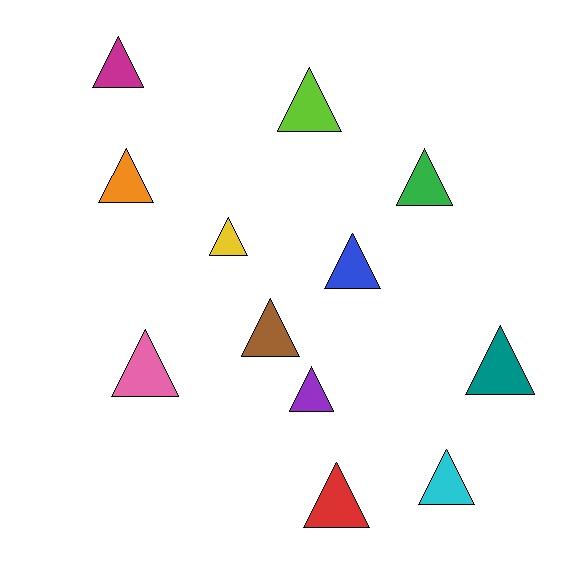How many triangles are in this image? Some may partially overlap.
There are 12 triangles.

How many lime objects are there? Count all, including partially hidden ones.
There is 1 lime object.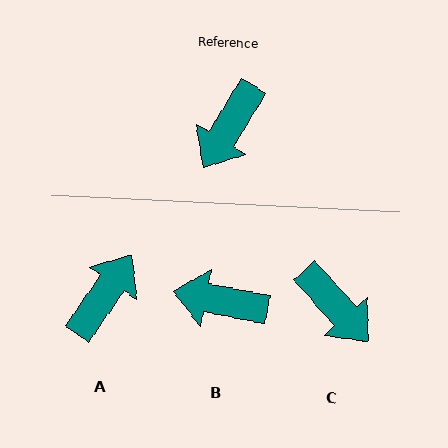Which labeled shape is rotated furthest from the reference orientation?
A, about 177 degrees away.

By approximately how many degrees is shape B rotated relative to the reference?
Approximately 69 degrees clockwise.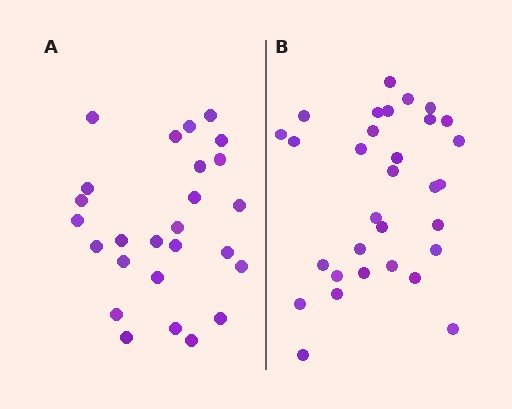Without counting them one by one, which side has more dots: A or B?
Region B (the right region) has more dots.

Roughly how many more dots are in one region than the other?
Region B has about 5 more dots than region A.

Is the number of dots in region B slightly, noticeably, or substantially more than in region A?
Region B has only slightly more — the two regions are fairly close. The ratio is roughly 1.2 to 1.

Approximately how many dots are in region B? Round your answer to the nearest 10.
About 30 dots. (The exact count is 31, which rounds to 30.)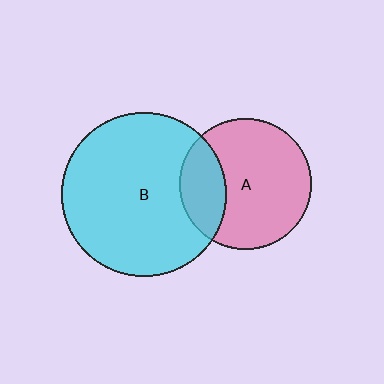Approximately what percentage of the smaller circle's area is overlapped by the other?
Approximately 25%.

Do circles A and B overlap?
Yes.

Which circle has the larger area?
Circle B (cyan).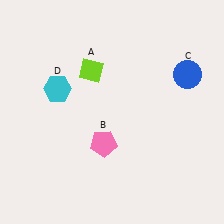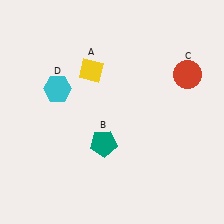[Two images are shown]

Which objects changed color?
A changed from lime to yellow. B changed from pink to teal. C changed from blue to red.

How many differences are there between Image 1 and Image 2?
There are 3 differences between the two images.